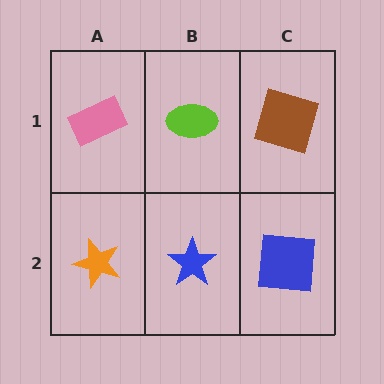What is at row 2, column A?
An orange star.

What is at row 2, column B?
A blue star.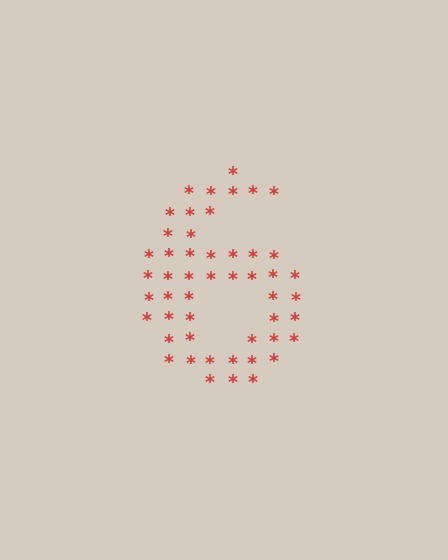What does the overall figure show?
The overall figure shows the digit 6.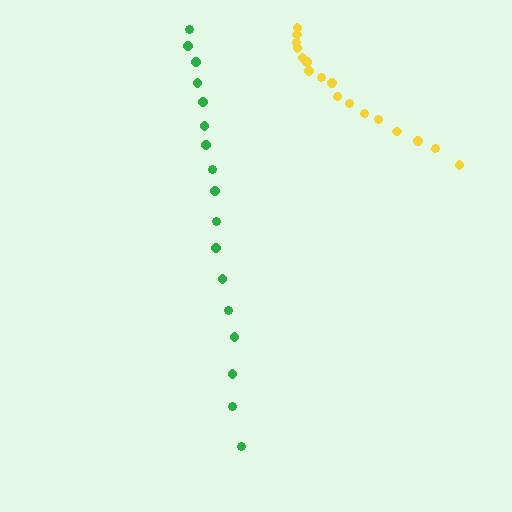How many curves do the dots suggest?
There are 2 distinct paths.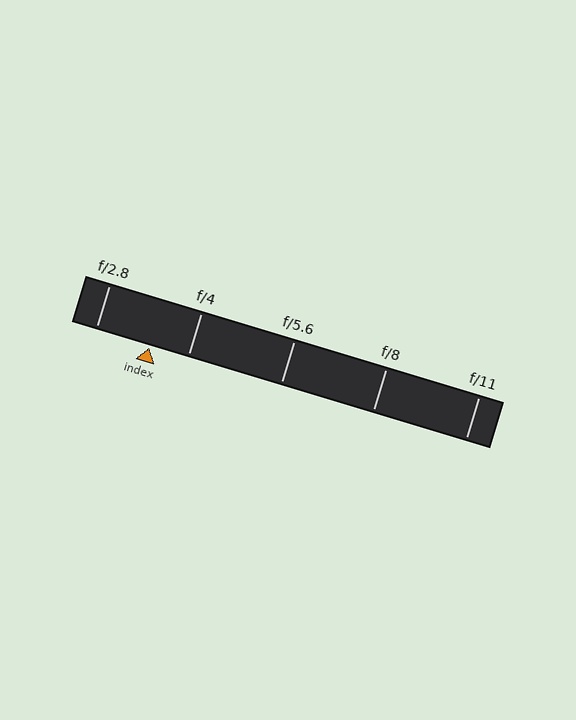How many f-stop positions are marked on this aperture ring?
There are 5 f-stop positions marked.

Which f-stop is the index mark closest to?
The index mark is closest to f/4.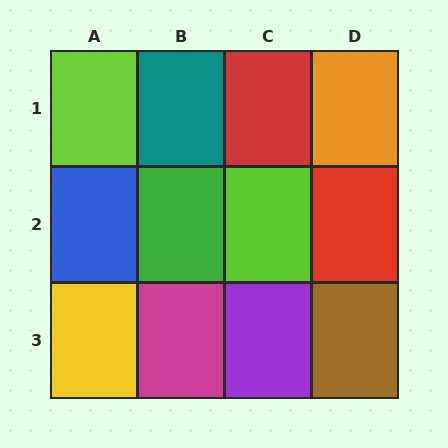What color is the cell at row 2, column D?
Red.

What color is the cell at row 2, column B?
Green.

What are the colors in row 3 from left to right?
Yellow, magenta, purple, brown.